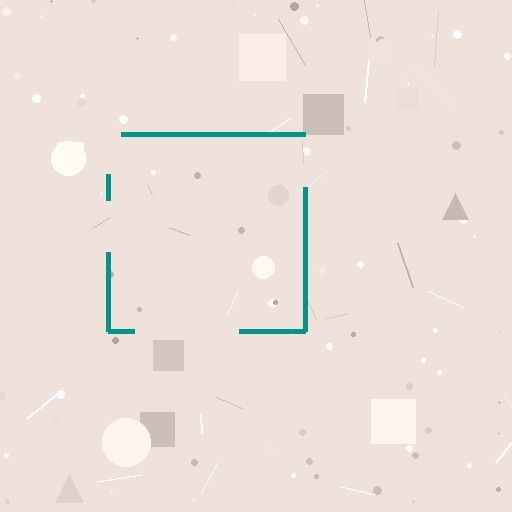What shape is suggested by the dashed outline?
The dashed outline suggests a square.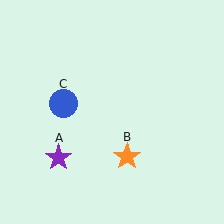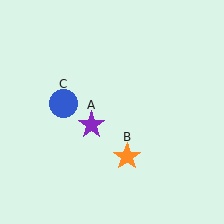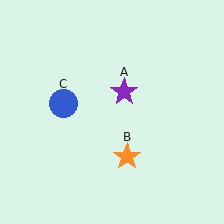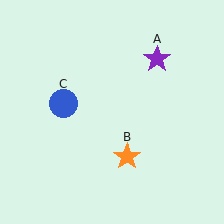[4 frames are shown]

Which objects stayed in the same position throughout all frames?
Orange star (object B) and blue circle (object C) remained stationary.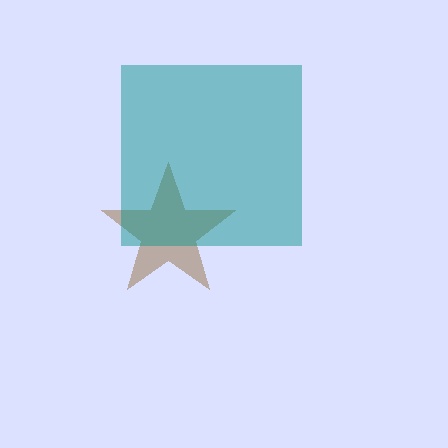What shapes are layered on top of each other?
The layered shapes are: a brown star, a teal square.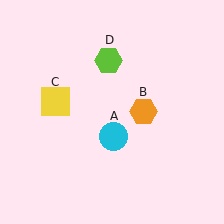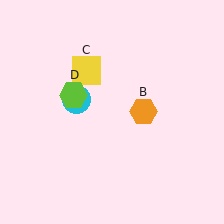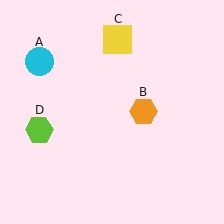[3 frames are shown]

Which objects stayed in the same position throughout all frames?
Orange hexagon (object B) remained stationary.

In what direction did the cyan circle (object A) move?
The cyan circle (object A) moved up and to the left.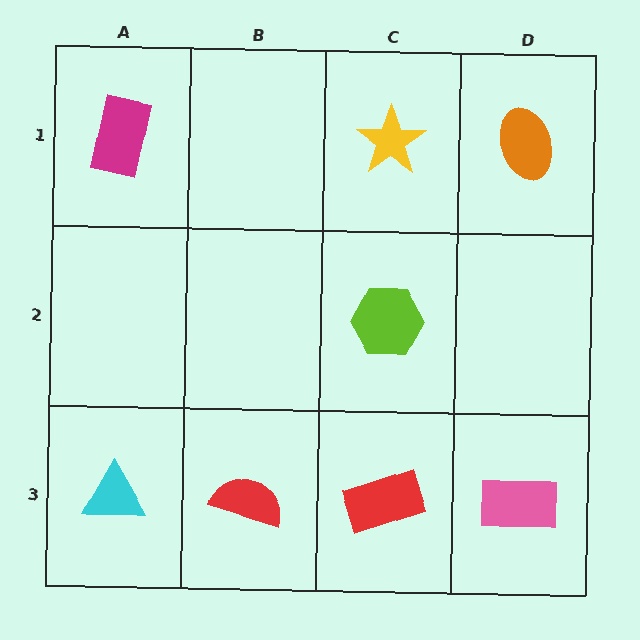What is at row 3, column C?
A red rectangle.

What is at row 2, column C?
A lime hexagon.